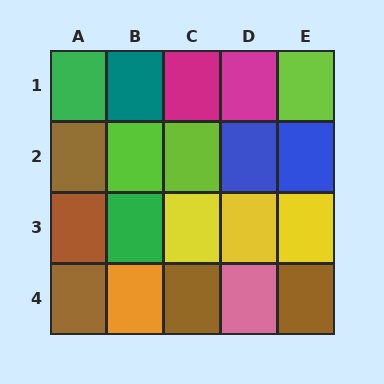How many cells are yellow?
3 cells are yellow.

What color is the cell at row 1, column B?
Teal.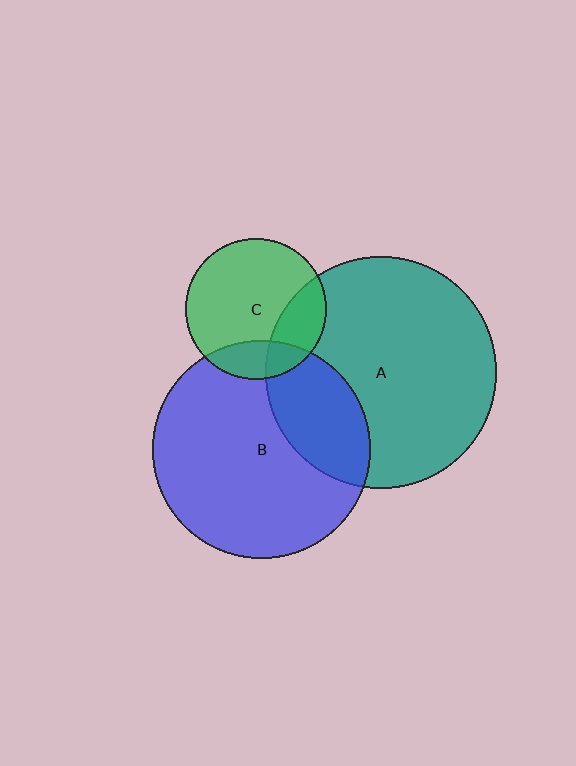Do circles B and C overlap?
Yes.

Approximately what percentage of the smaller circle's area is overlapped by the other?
Approximately 20%.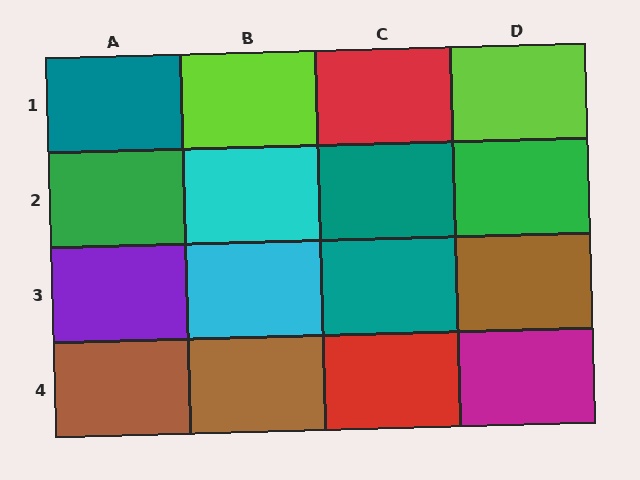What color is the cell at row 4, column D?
Magenta.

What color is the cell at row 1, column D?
Lime.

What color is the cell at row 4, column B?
Brown.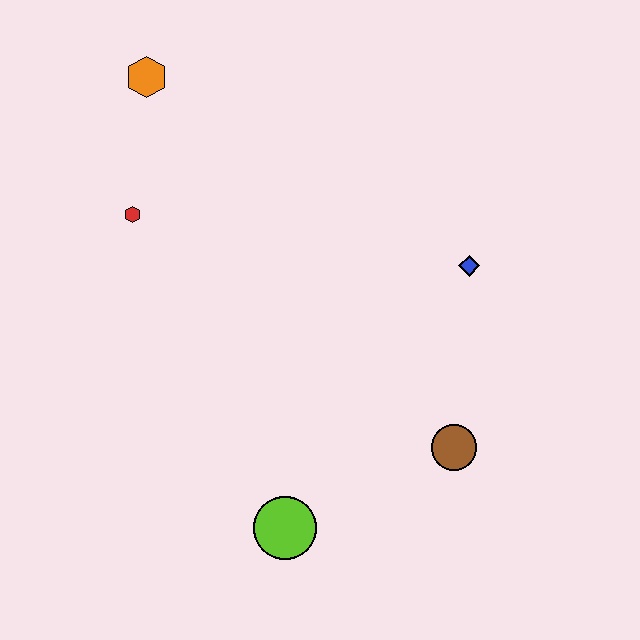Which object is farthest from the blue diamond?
The orange hexagon is farthest from the blue diamond.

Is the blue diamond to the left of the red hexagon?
No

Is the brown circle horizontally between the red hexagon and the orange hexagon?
No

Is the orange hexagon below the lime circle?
No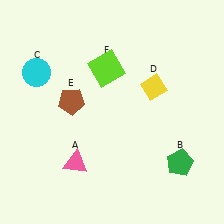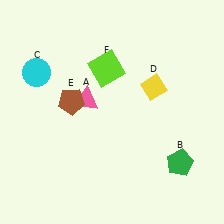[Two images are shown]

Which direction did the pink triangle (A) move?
The pink triangle (A) moved up.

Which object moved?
The pink triangle (A) moved up.